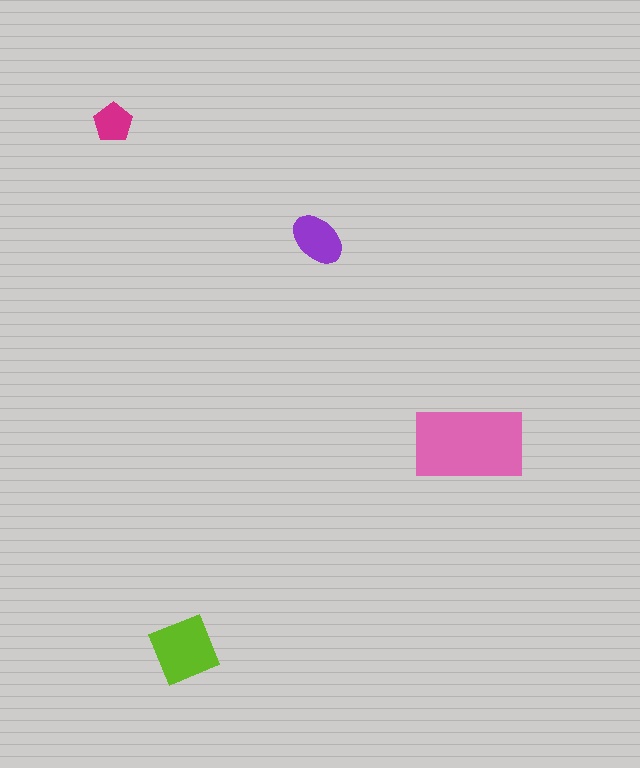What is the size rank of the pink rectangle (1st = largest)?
1st.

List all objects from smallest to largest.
The magenta pentagon, the purple ellipse, the lime square, the pink rectangle.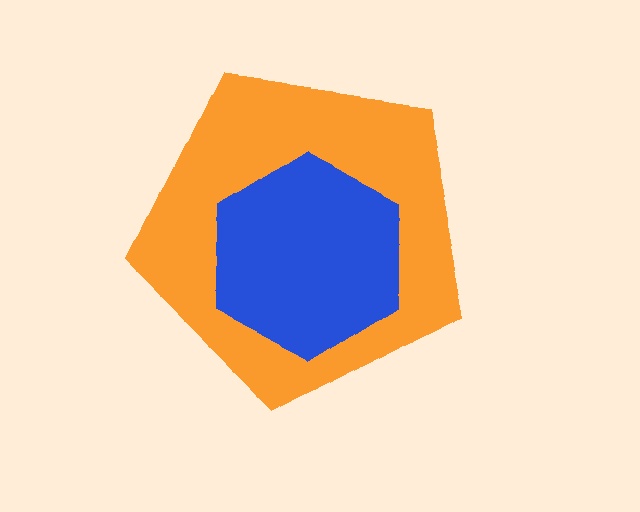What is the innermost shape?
The blue hexagon.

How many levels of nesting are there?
2.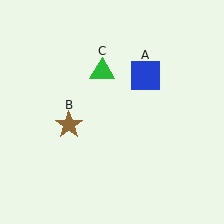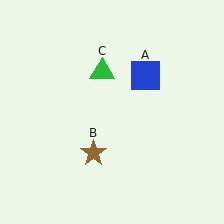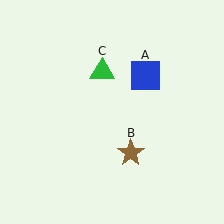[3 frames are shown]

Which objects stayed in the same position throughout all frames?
Blue square (object A) and green triangle (object C) remained stationary.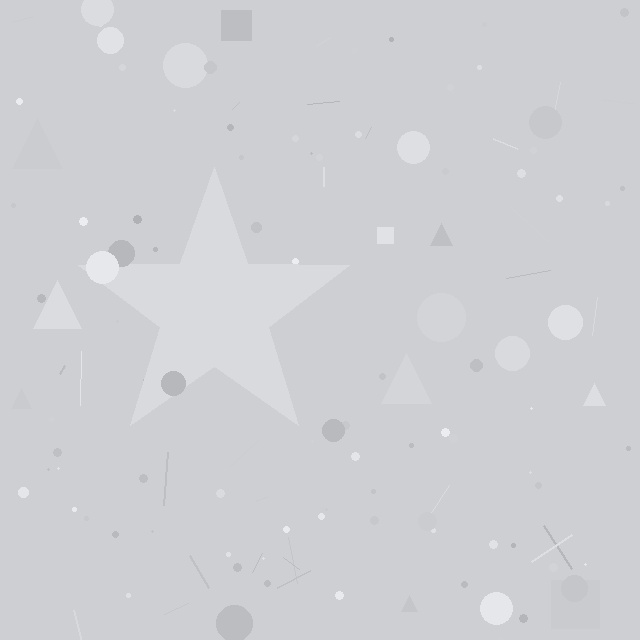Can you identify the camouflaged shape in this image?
The camouflaged shape is a star.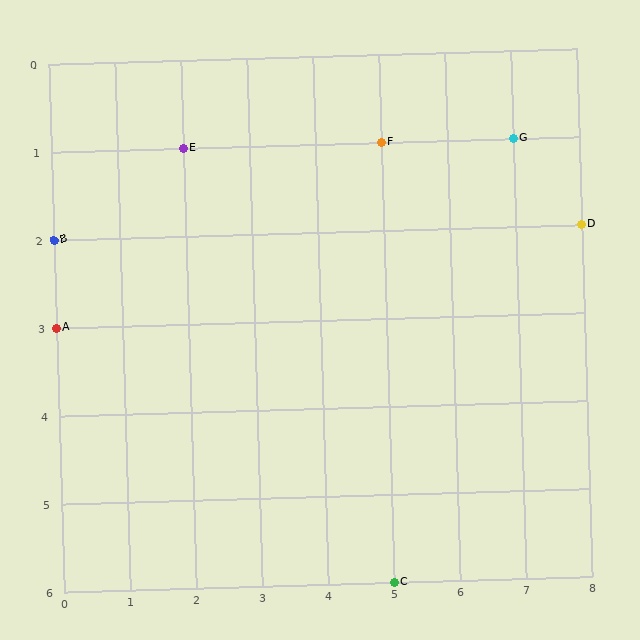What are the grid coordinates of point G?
Point G is at grid coordinates (7, 1).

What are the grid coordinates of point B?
Point B is at grid coordinates (0, 2).